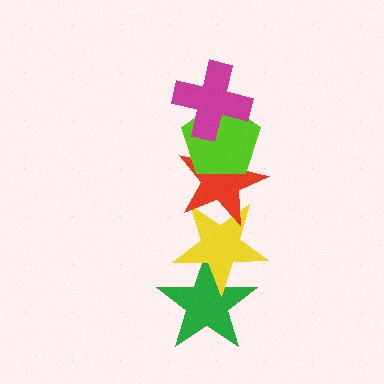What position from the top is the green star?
The green star is 5th from the top.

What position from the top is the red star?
The red star is 3rd from the top.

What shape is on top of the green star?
The yellow star is on top of the green star.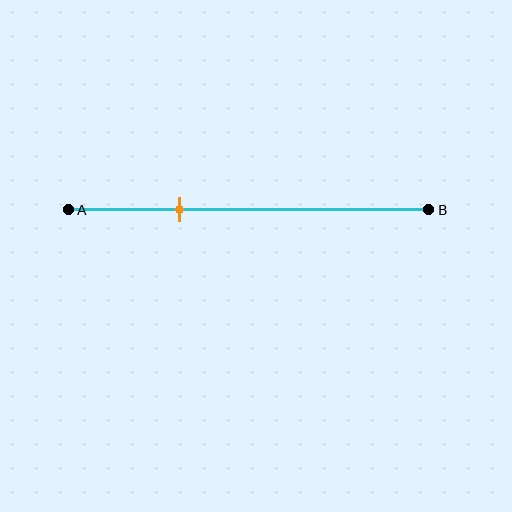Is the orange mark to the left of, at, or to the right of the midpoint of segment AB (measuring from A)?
The orange mark is to the left of the midpoint of segment AB.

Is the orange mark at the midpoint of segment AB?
No, the mark is at about 30% from A, not at the 50% midpoint.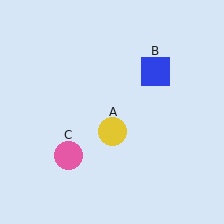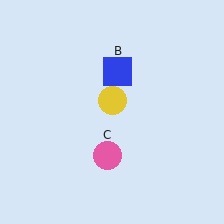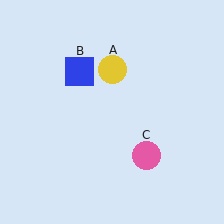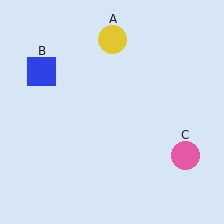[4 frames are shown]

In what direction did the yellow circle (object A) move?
The yellow circle (object A) moved up.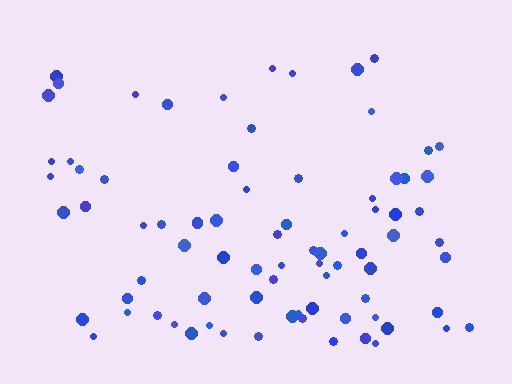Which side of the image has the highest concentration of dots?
The bottom.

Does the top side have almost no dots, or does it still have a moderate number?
Still a moderate number, just noticeably fewer than the bottom.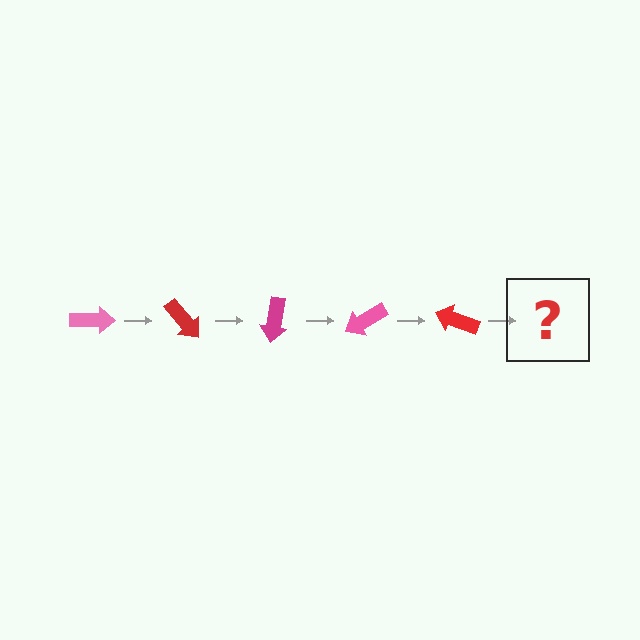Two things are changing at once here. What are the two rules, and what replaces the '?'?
The two rules are that it rotates 50 degrees each step and the color cycles through pink, red, and magenta. The '?' should be a magenta arrow, rotated 250 degrees from the start.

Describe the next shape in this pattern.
It should be a magenta arrow, rotated 250 degrees from the start.